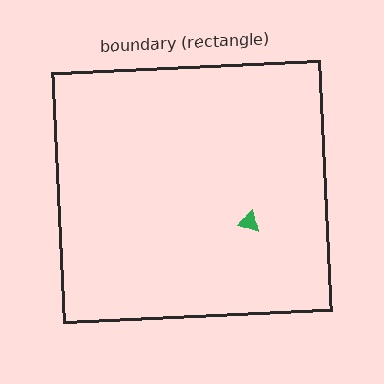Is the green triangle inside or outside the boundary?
Inside.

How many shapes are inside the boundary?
1 inside, 0 outside.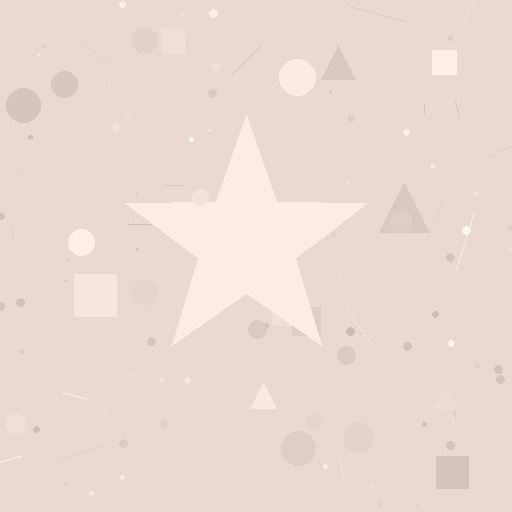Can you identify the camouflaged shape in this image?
The camouflaged shape is a star.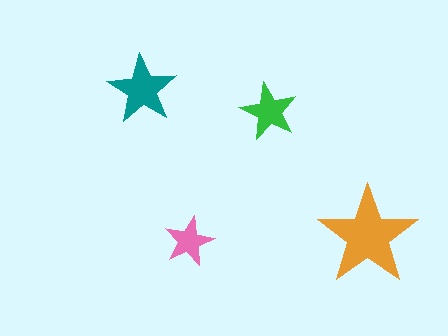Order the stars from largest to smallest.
the orange one, the teal one, the green one, the pink one.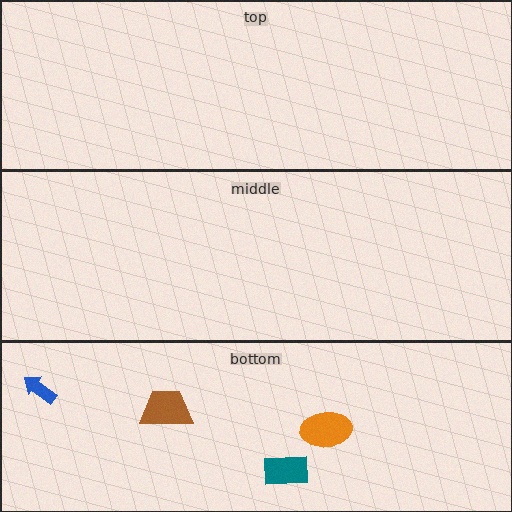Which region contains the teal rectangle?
The bottom region.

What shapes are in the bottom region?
The brown trapezoid, the blue arrow, the teal rectangle, the orange ellipse.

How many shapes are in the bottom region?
4.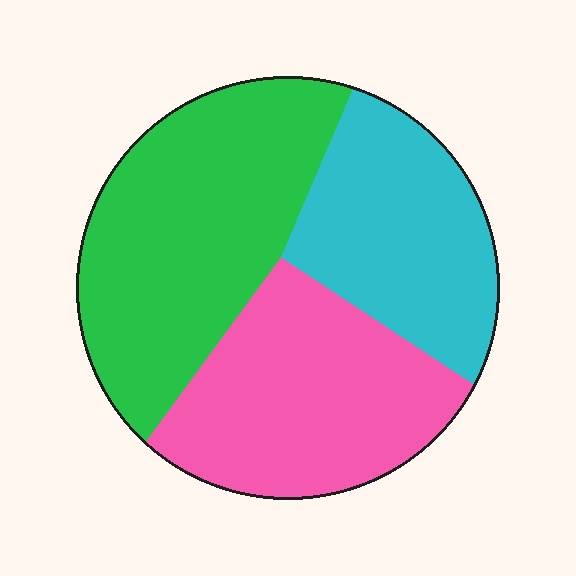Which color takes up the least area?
Cyan, at roughly 25%.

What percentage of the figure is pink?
Pink covers 33% of the figure.